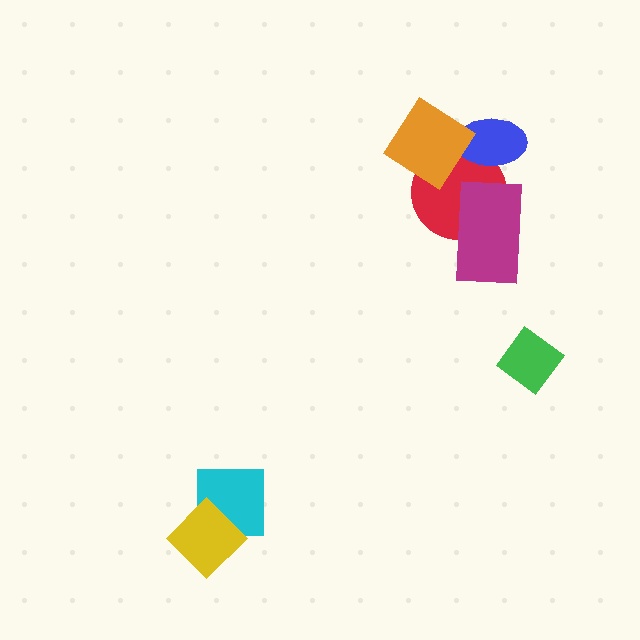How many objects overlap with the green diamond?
0 objects overlap with the green diamond.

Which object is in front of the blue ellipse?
The orange diamond is in front of the blue ellipse.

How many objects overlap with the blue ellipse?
2 objects overlap with the blue ellipse.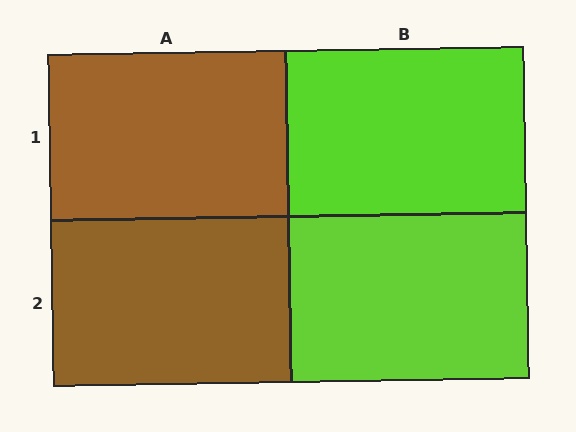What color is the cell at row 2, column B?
Lime.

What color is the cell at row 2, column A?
Brown.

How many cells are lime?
2 cells are lime.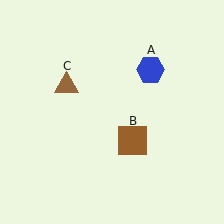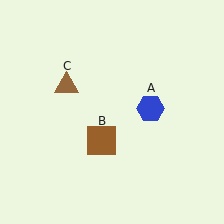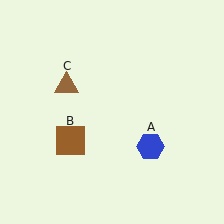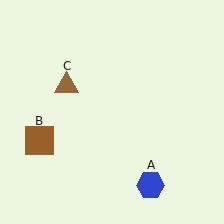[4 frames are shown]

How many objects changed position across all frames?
2 objects changed position: blue hexagon (object A), brown square (object B).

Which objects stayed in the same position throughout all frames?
Brown triangle (object C) remained stationary.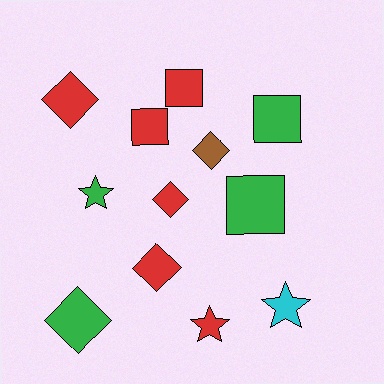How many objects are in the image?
There are 12 objects.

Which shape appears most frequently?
Diamond, with 5 objects.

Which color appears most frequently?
Red, with 6 objects.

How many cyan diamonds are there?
There are no cyan diamonds.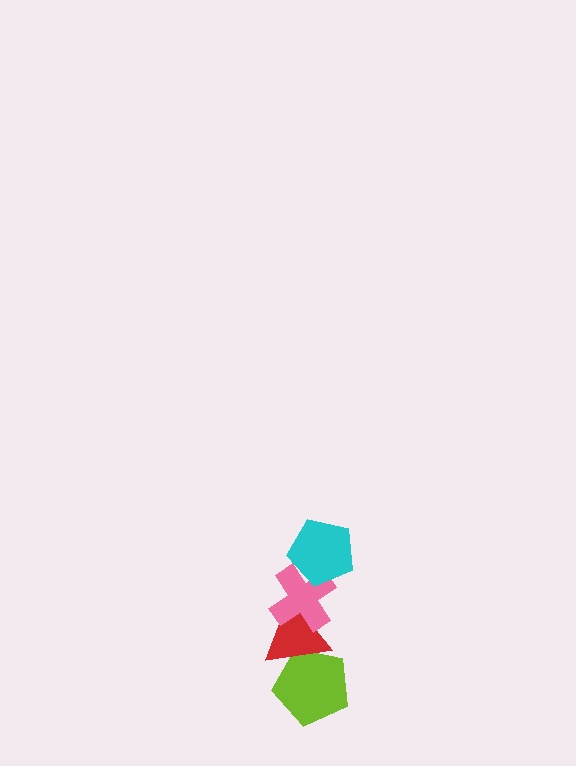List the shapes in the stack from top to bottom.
From top to bottom: the cyan pentagon, the pink cross, the red triangle, the lime pentagon.